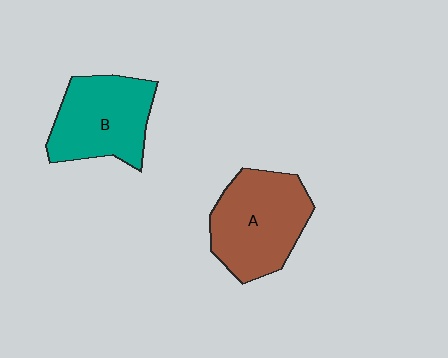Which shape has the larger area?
Shape A (brown).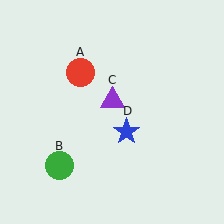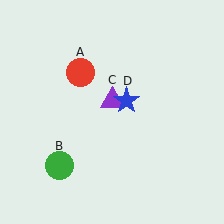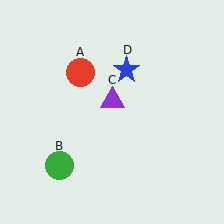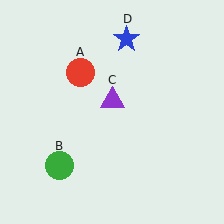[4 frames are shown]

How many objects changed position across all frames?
1 object changed position: blue star (object D).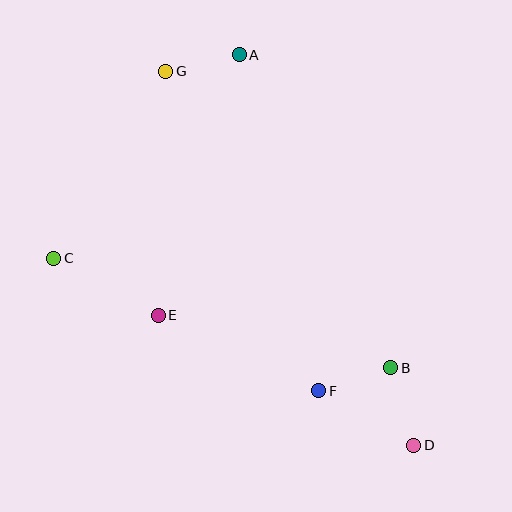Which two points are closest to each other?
Points A and G are closest to each other.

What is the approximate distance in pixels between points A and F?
The distance between A and F is approximately 345 pixels.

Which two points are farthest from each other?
Points D and G are farthest from each other.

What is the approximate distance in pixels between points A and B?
The distance between A and B is approximately 348 pixels.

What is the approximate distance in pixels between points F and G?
The distance between F and G is approximately 354 pixels.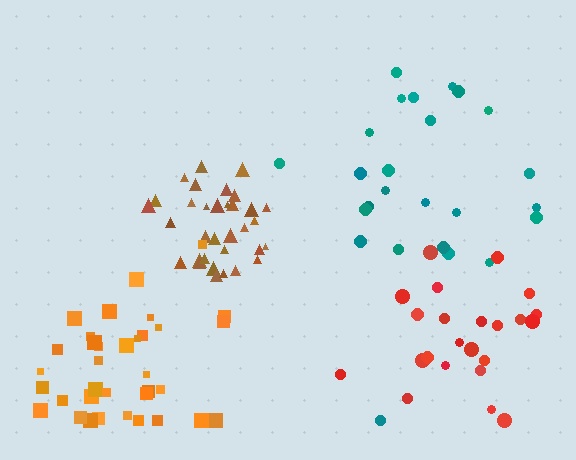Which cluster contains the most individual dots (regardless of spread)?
Orange (35).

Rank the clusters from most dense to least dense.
brown, orange, red, teal.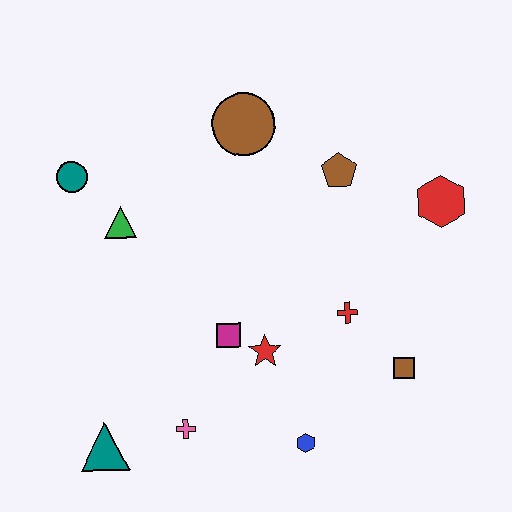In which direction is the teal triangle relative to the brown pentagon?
The teal triangle is below the brown pentagon.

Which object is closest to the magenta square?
The red star is closest to the magenta square.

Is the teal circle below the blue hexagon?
No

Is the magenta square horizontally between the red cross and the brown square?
No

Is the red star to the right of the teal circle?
Yes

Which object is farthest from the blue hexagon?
The teal circle is farthest from the blue hexagon.